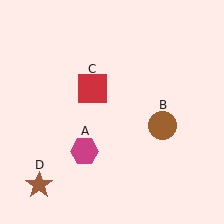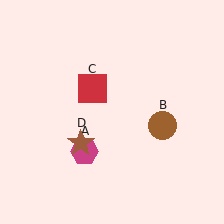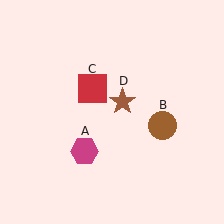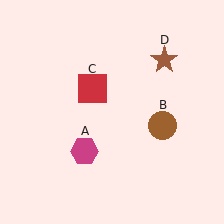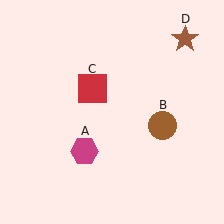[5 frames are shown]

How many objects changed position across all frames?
1 object changed position: brown star (object D).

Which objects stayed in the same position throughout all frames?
Magenta hexagon (object A) and brown circle (object B) and red square (object C) remained stationary.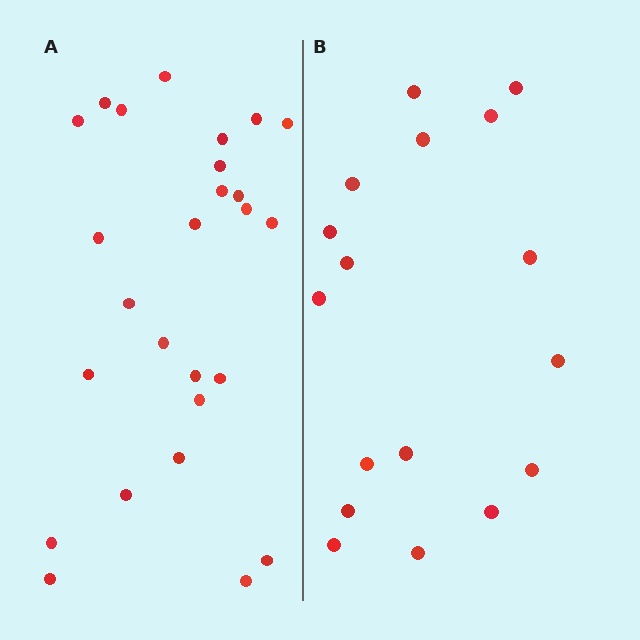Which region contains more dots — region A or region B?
Region A (the left region) has more dots.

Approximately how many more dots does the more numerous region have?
Region A has roughly 8 or so more dots than region B.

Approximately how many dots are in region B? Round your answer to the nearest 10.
About 20 dots. (The exact count is 17, which rounds to 20.)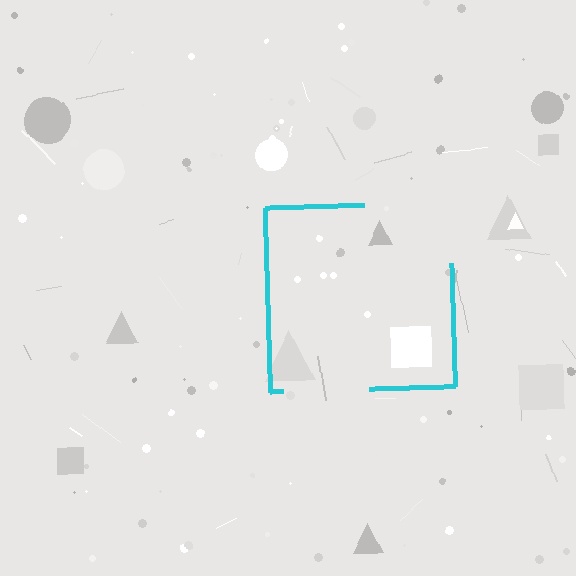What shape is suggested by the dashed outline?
The dashed outline suggests a square.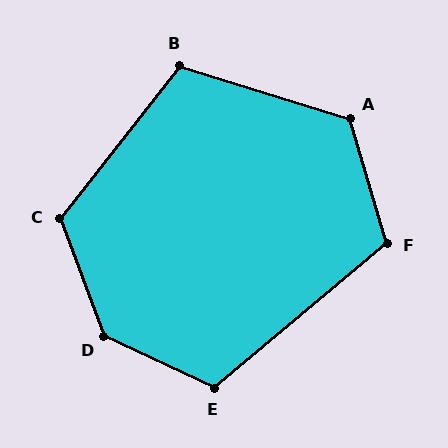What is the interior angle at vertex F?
Approximately 113 degrees (obtuse).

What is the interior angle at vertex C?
Approximately 121 degrees (obtuse).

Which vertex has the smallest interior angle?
B, at approximately 111 degrees.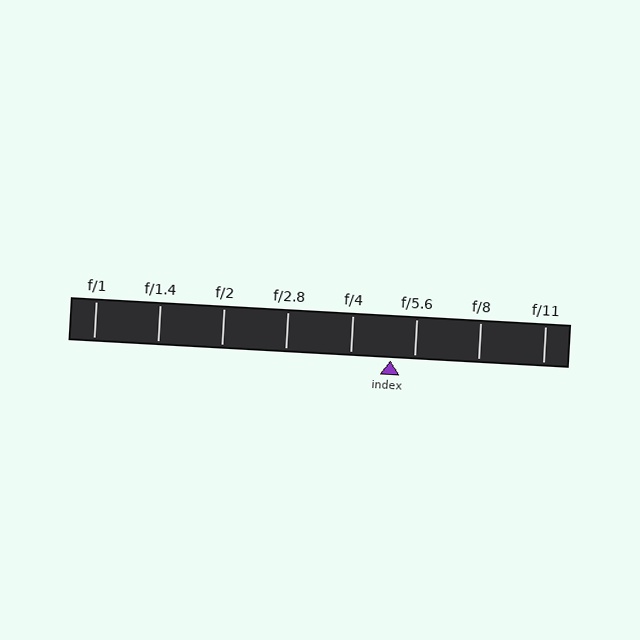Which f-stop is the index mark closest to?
The index mark is closest to f/5.6.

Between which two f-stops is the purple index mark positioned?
The index mark is between f/4 and f/5.6.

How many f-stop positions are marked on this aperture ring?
There are 8 f-stop positions marked.